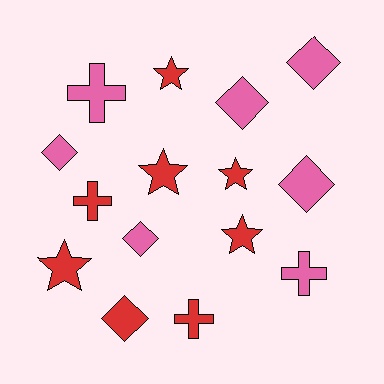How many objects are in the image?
There are 15 objects.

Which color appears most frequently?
Red, with 8 objects.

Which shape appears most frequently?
Diamond, with 6 objects.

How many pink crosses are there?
There are 2 pink crosses.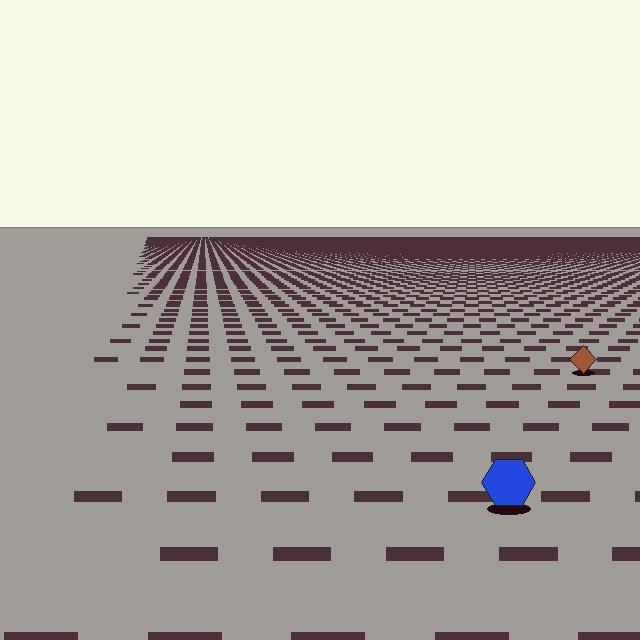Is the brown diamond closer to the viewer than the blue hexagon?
No. The blue hexagon is closer — you can tell from the texture gradient: the ground texture is coarser near it.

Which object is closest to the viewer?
The blue hexagon is closest. The texture marks near it are larger and more spread out.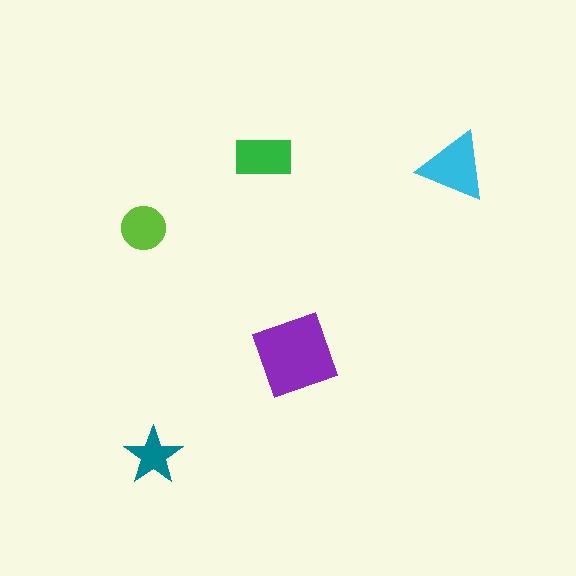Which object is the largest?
The purple square.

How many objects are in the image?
There are 5 objects in the image.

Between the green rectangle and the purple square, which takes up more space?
The purple square.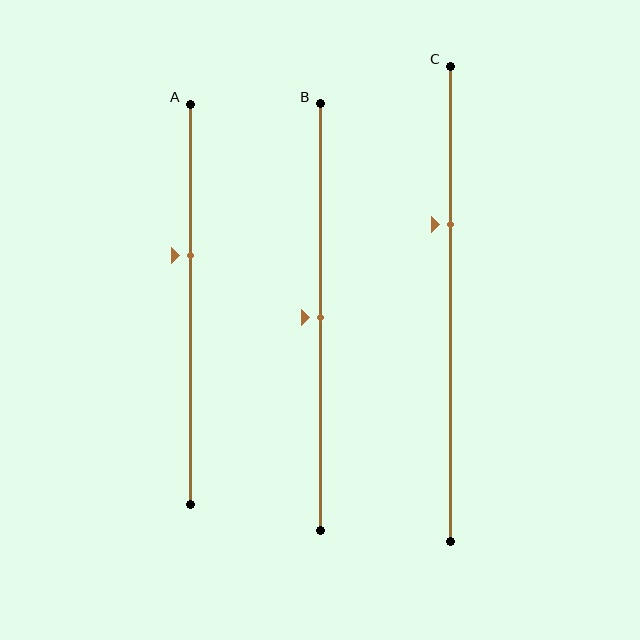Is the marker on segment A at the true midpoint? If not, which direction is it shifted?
No, the marker on segment A is shifted upward by about 12% of the segment length.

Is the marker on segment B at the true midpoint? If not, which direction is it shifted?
Yes, the marker on segment B is at the true midpoint.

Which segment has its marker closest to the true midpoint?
Segment B has its marker closest to the true midpoint.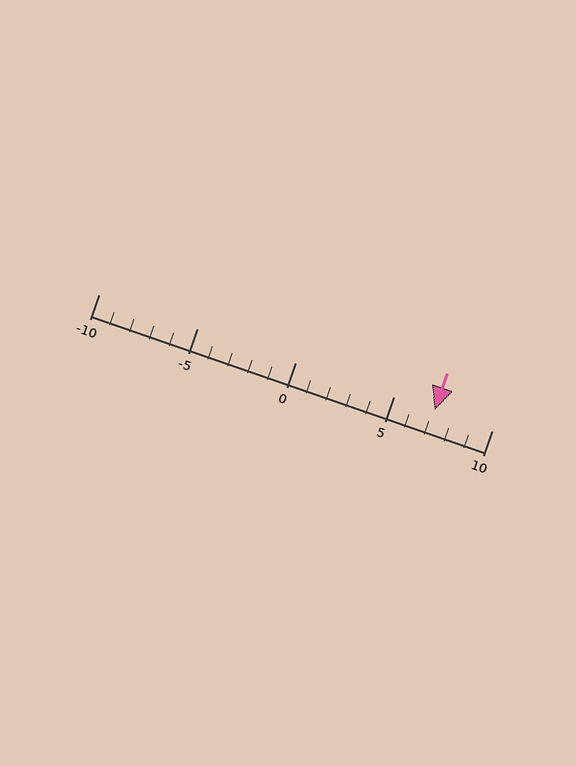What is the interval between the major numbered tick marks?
The major tick marks are spaced 5 units apart.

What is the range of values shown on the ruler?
The ruler shows values from -10 to 10.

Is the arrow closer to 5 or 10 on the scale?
The arrow is closer to 5.